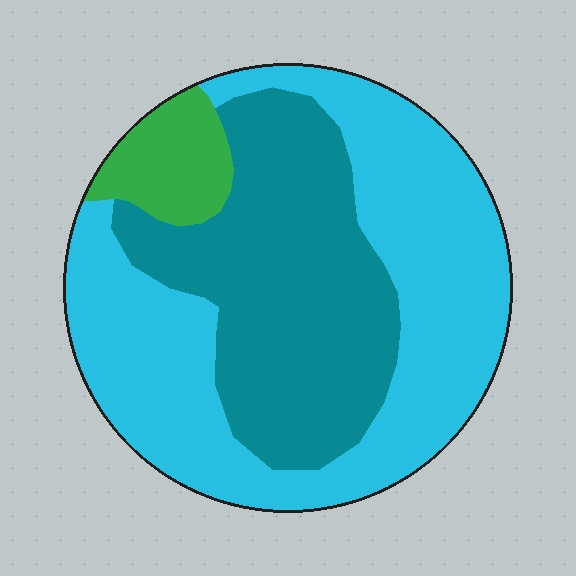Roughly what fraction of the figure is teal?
Teal takes up about three eighths (3/8) of the figure.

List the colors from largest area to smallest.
From largest to smallest: cyan, teal, green.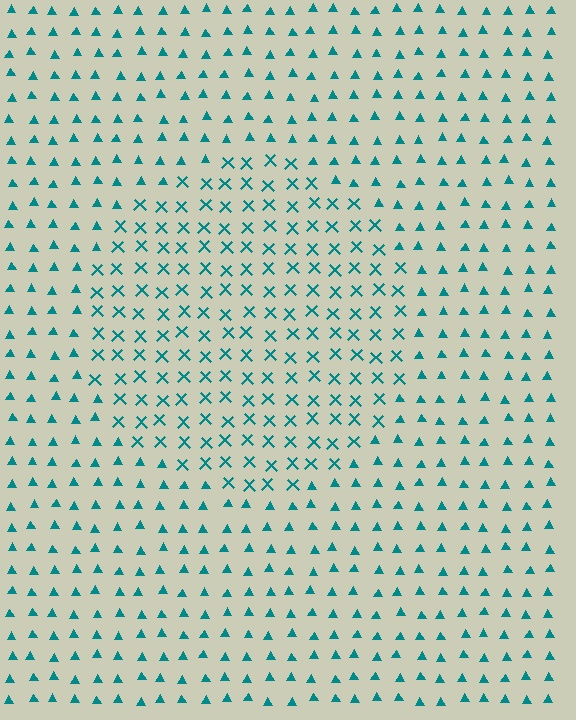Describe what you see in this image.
The image is filled with small teal elements arranged in a uniform grid. A circle-shaped region contains X marks, while the surrounding area contains triangles. The boundary is defined purely by the change in element shape.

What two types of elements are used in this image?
The image uses X marks inside the circle region and triangles outside it.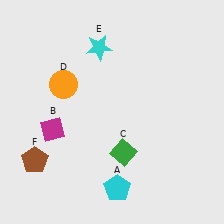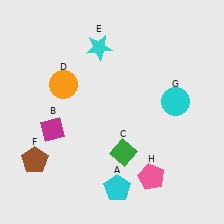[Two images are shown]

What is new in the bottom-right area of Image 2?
A pink pentagon (H) was added in the bottom-right area of Image 2.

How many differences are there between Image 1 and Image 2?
There are 2 differences between the two images.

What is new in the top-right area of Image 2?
A cyan circle (G) was added in the top-right area of Image 2.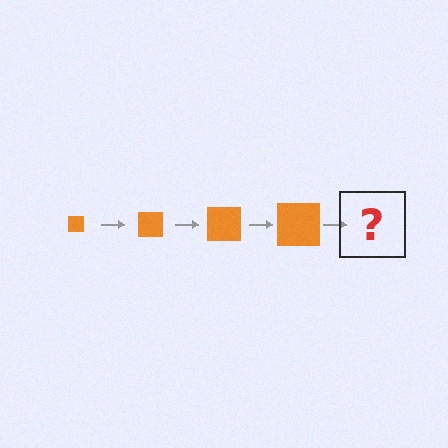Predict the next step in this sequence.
The next step is an orange square, larger than the previous one.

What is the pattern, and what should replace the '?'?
The pattern is that the square gets progressively larger each step. The '?' should be an orange square, larger than the previous one.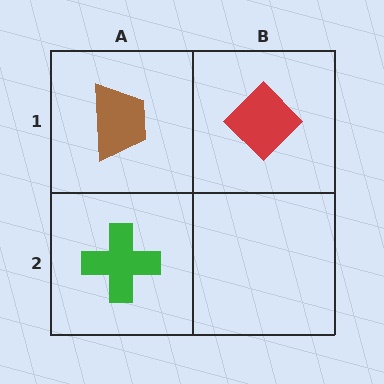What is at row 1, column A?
A brown trapezoid.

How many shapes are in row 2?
1 shape.